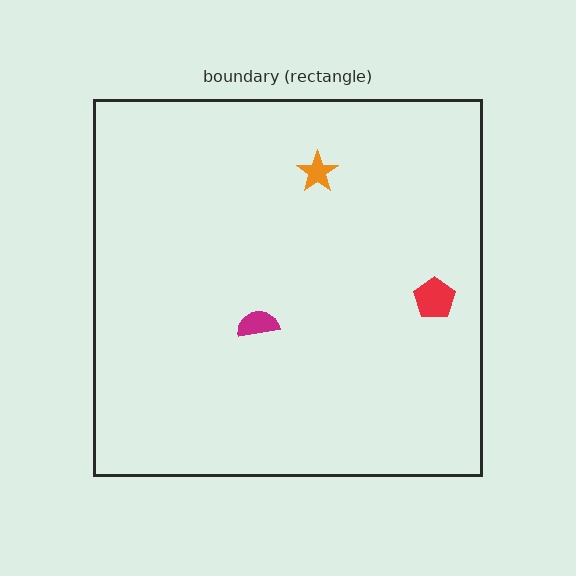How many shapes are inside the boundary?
3 inside, 0 outside.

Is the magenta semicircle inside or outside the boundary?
Inside.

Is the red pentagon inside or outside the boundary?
Inside.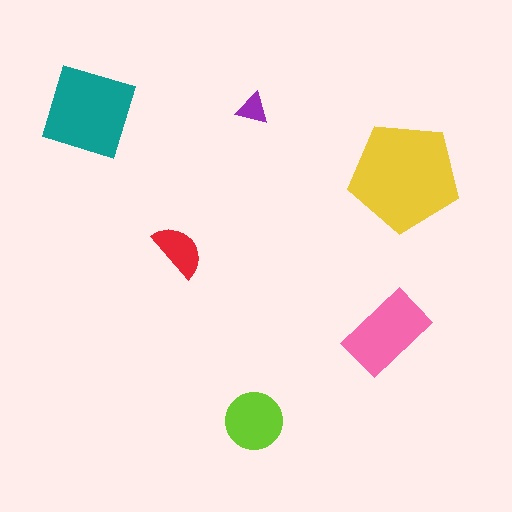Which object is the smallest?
The purple triangle.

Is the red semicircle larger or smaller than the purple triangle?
Larger.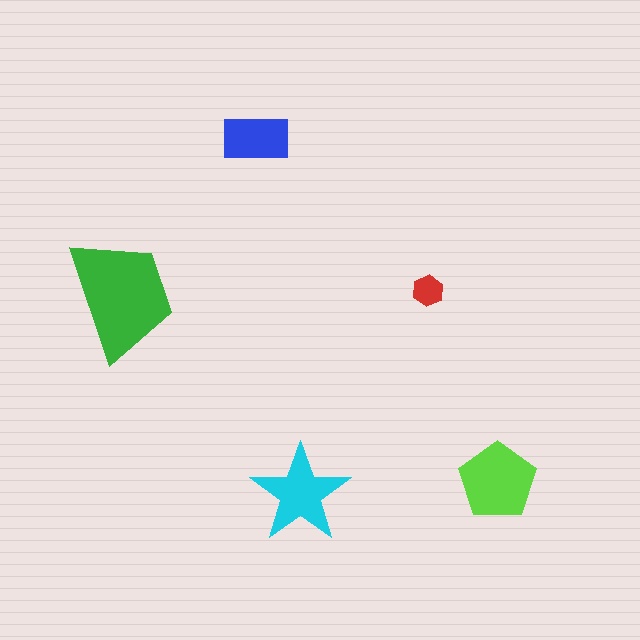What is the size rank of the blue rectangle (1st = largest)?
4th.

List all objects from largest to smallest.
The green trapezoid, the lime pentagon, the cyan star, the blue rectangle, the red hexagon.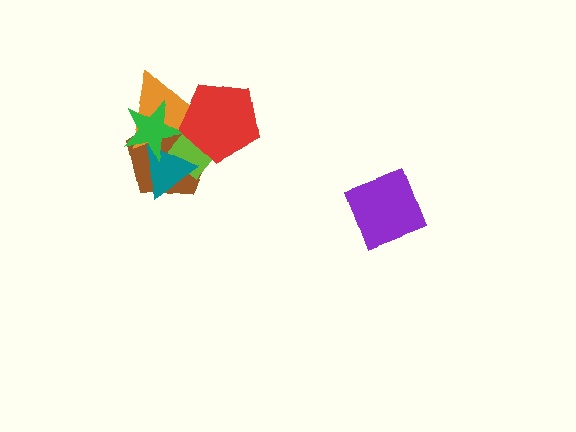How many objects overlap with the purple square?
0 objects overlap with the purple square.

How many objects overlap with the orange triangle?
5 objects overlap with the orange triangle.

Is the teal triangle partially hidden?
Yes, it is partially covered by another shape.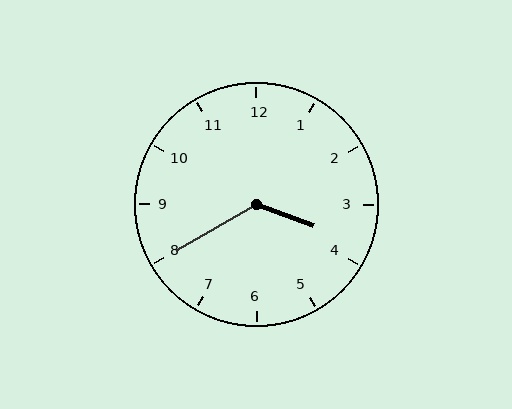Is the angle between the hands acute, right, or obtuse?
It is obtuse.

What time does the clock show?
3:40.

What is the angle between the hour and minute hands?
Approximately 130 degrees.